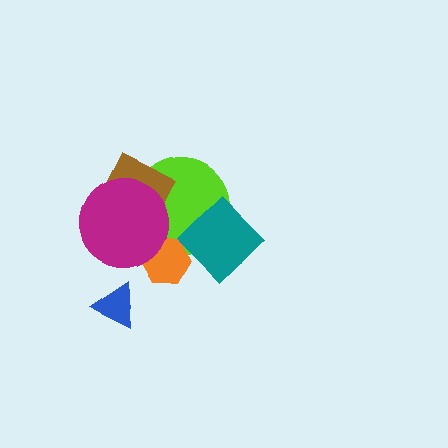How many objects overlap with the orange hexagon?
3 objects overlap with the orange hexagon.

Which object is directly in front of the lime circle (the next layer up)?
The brown diamond is directly in front of the lime circle.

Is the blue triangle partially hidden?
No, no other shape covers it.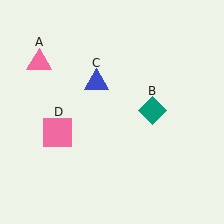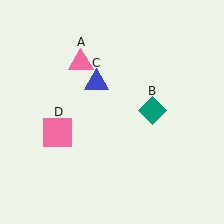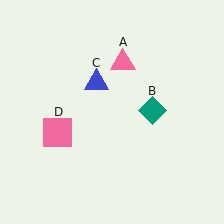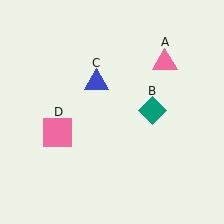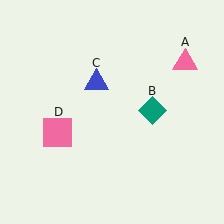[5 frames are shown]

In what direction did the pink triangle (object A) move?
The pink triangle (object A) moved right.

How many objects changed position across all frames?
1 object changed position: pink triangle (object A).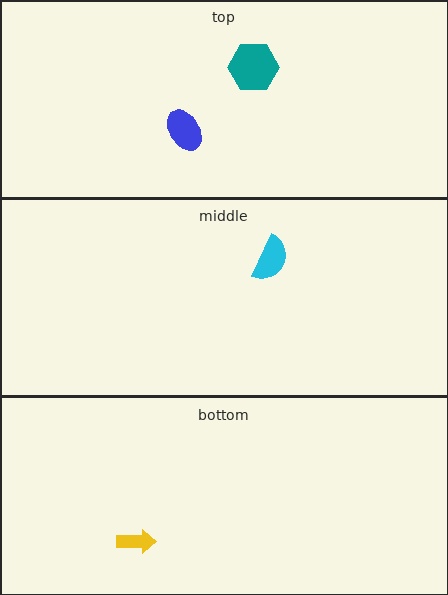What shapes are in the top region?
The blue ellipse, the teal hexagon.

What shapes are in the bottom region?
The yellow arrow.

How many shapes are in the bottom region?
1.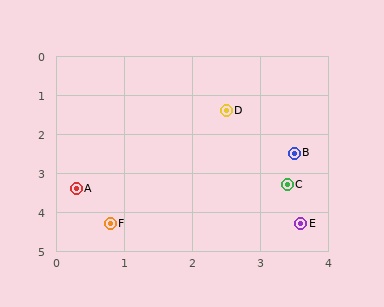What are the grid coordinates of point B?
Point B is at approximately (3.5, 2.5).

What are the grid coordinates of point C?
Point C is at approximately (3.4, 3.3).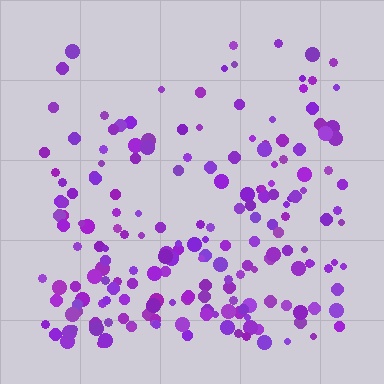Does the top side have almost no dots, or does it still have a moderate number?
Still a moderate number, just noticeably fewer than the bottom.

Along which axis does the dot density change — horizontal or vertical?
Vertical.